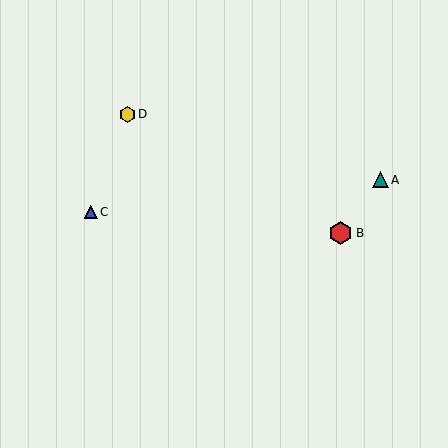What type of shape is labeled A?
Shape A is a teal triangle.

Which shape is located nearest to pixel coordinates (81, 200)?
The blue triangle (labeled C) at (91, 212) is nearest to that location.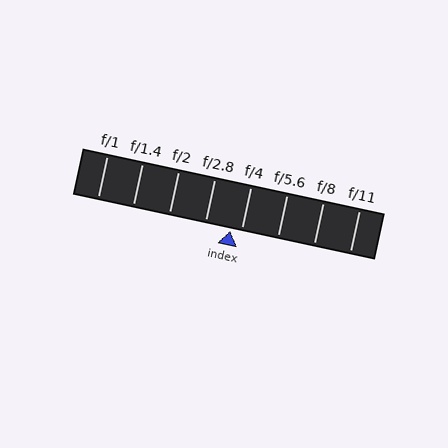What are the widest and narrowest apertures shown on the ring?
The widest aperture shown is f/1 and the narrowest is f/11.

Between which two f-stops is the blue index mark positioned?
The index mark is between f/2.8 and f/4.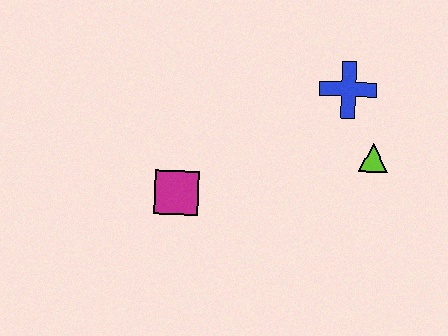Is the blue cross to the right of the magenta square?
Yes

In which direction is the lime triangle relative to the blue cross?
The lime triangle is below the blue cross.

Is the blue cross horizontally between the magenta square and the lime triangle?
Yes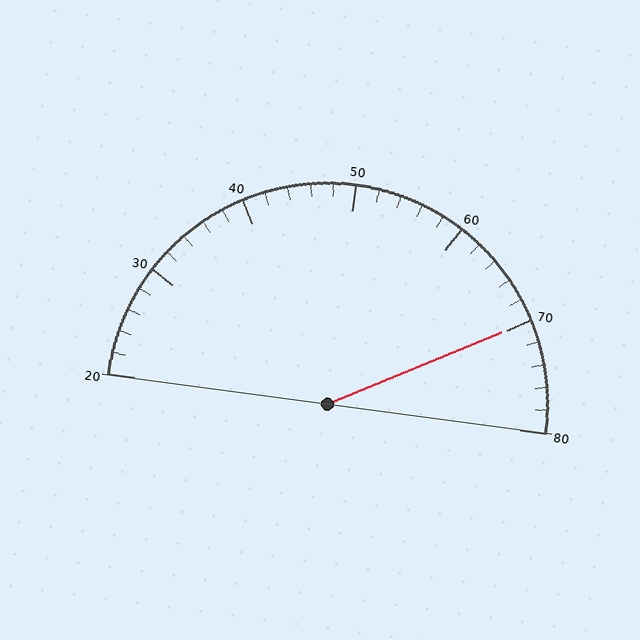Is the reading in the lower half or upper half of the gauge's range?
The reading is in the upper half of the range (20 to 80).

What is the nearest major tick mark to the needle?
The nearest major tick mark is 70.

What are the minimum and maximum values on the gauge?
The gauge ranges from 20 to 80.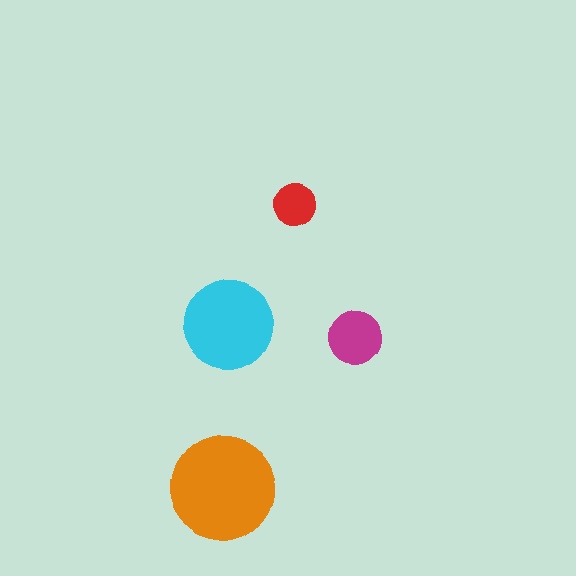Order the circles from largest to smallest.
the orange one, the cyan one, the magenta one, the red one.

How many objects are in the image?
There are 4 objects in the image.